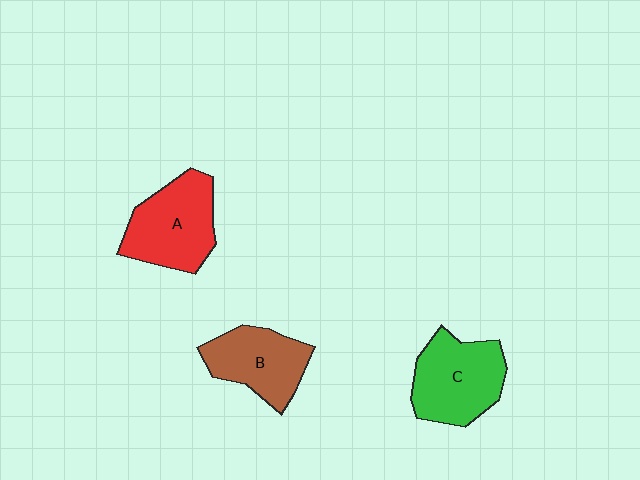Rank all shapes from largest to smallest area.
From largest to smallest: C (green), A (red), B (brown).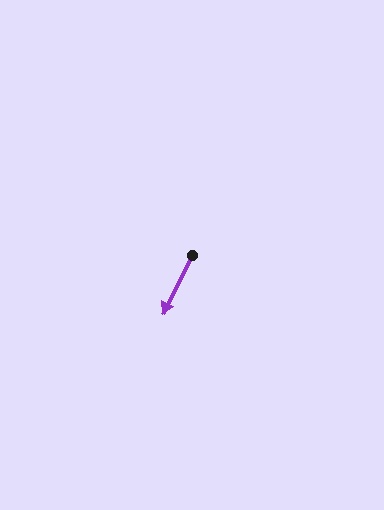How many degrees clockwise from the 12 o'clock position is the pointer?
Approximately 207 degrees.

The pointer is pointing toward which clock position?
Roughly 7 o'clock.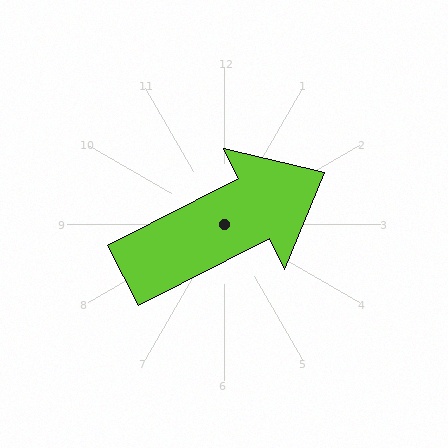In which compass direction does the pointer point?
Northeast.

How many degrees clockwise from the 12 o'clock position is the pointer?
Approximately 63 degrees.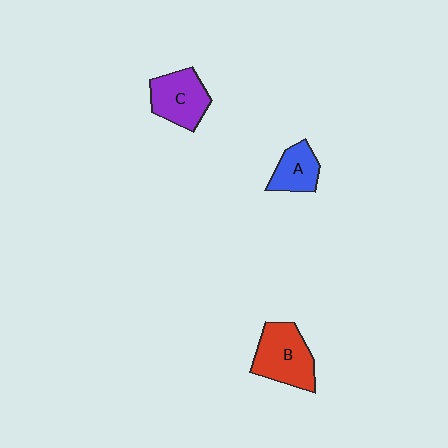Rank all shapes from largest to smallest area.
From largest to smallest: B (red), C (purple), A (blue).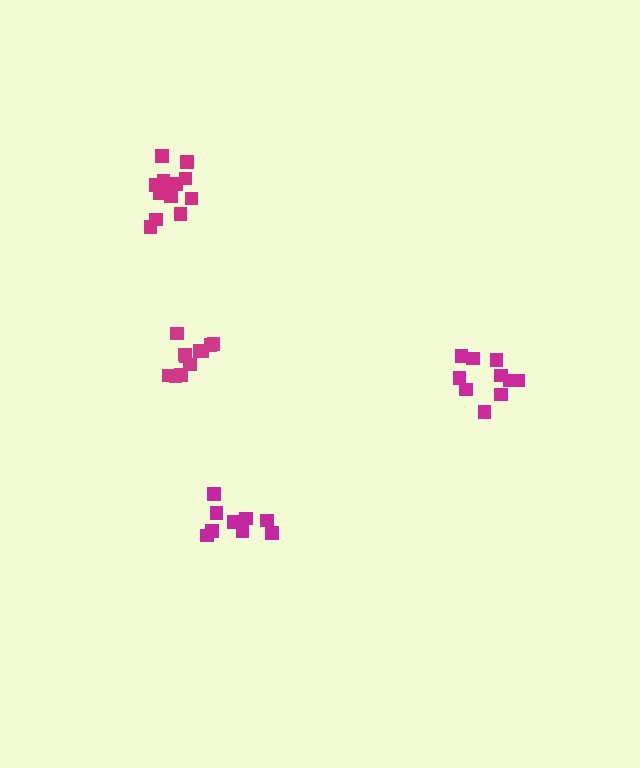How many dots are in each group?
Group 1: 11 dots, Group 2: 9 dots, Group 3: 10 dots, Group 4: 13 dots (43 total).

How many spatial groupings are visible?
There are 4 spatial groupings.